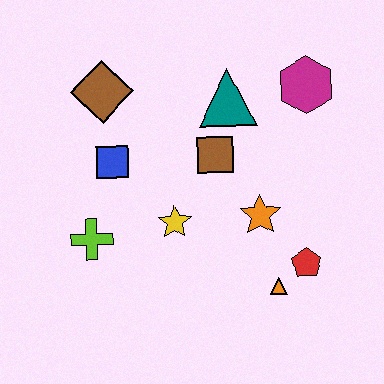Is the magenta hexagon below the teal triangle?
No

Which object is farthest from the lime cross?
The magenta hexagon is farthest from the lime cross.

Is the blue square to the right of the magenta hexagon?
No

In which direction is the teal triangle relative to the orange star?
The teal triangle is above the orange star.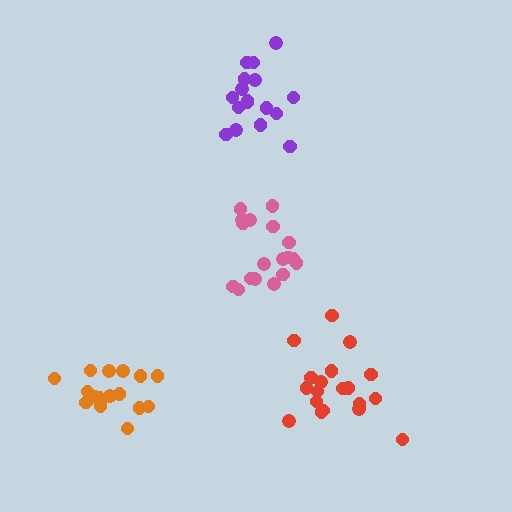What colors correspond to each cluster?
The clusters are colored: purple, red, orange, pink.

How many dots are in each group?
Group 1: 17 dots, Group 2: 19 dots, Group 3: 17 dots, Group 4: 18 dots (71 total).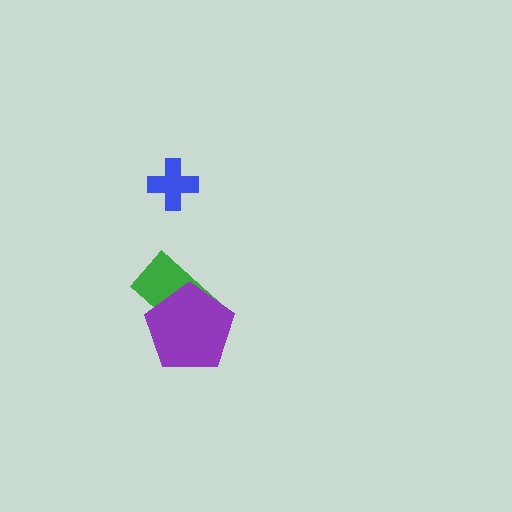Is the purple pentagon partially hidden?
No, no other shape covers it.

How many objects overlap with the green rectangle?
1 object overlaps with the green rectangle.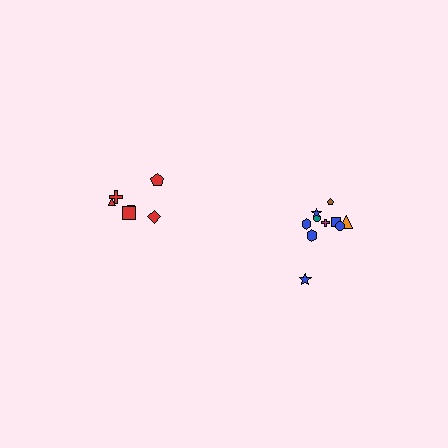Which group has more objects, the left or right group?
The right group.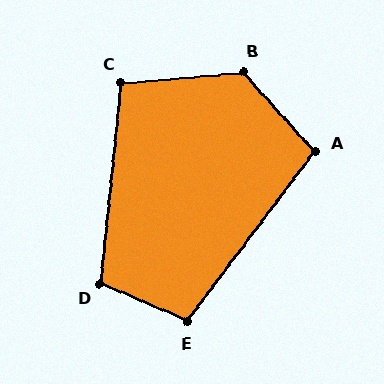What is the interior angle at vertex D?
Approximately 108 degrees (obtuse).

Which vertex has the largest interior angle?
B, at approximately 127 degrees.